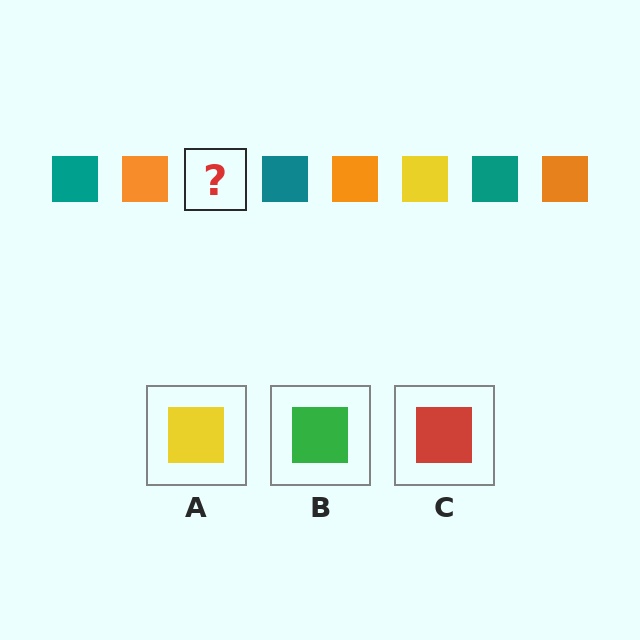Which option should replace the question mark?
Option A.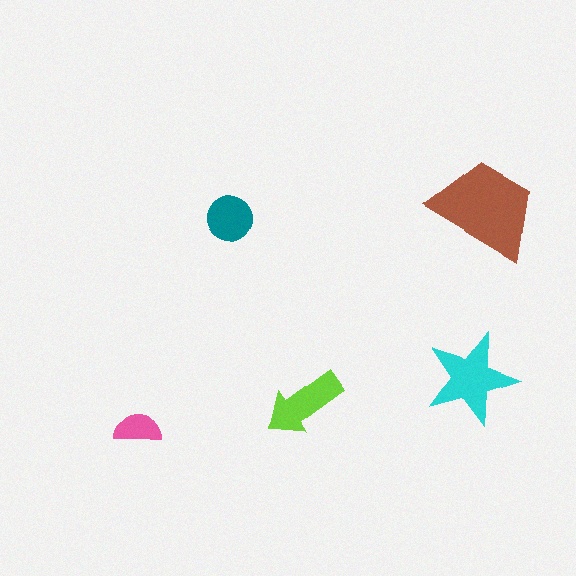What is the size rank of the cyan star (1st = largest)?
2nd.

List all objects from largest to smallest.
The brown trapezoid, the cyan star, the lime arrow, the teal circle, the pink semicircle.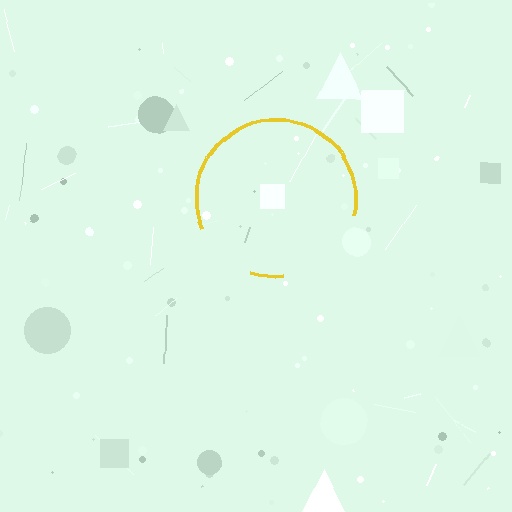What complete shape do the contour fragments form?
The contour fragments form a circle.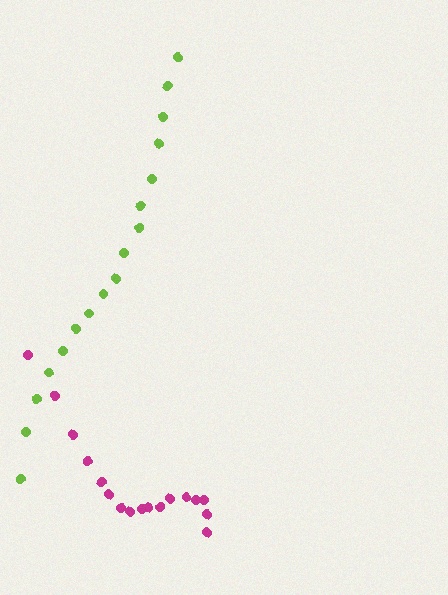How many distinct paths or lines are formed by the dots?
There are 2 distinct paths.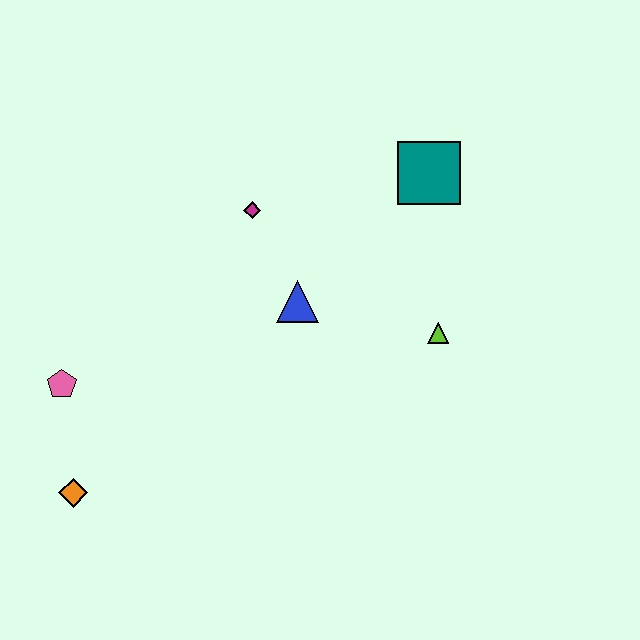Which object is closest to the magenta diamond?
The blue triangle is closest to the magenta diamond.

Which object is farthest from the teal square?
The orange diamond is farthest from the teal square.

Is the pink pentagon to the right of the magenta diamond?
No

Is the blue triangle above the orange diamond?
Yes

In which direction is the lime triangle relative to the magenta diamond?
The lime triangle is to the right of the magenta diamond.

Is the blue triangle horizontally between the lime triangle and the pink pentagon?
Yes